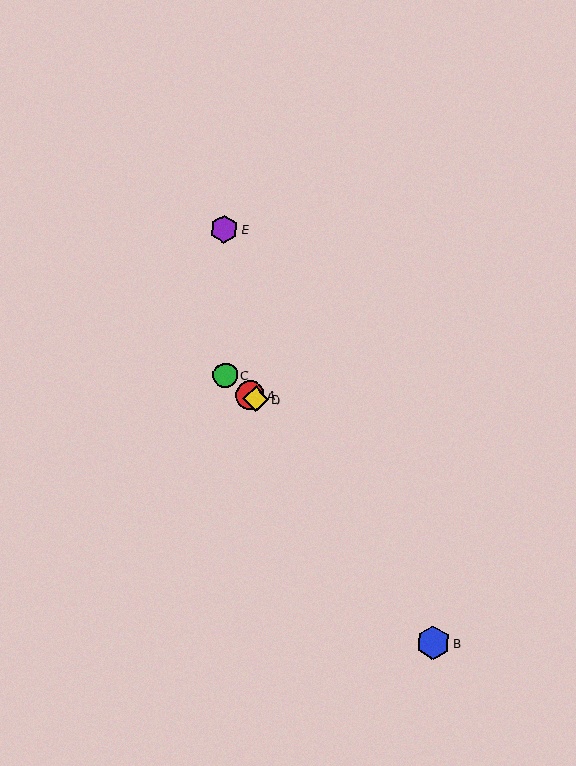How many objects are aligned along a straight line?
3 objects (A, C, D) are aligned along a straight line.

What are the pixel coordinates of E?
Object E is at (224, 229).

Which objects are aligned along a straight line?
Objects A, C, D are aligned along a straight line.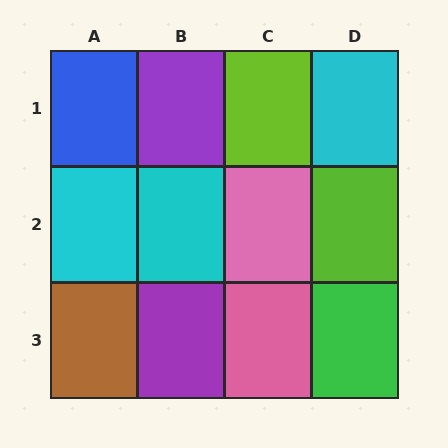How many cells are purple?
2 cells are purple.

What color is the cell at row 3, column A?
Brown.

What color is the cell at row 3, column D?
Green.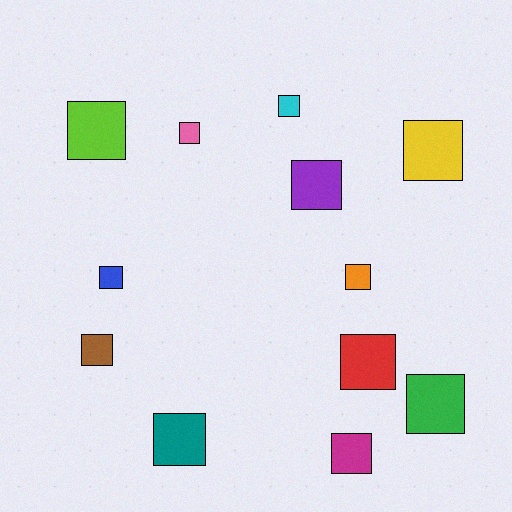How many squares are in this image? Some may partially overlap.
There are 12 squares.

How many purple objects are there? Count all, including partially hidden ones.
There is 1 purple object.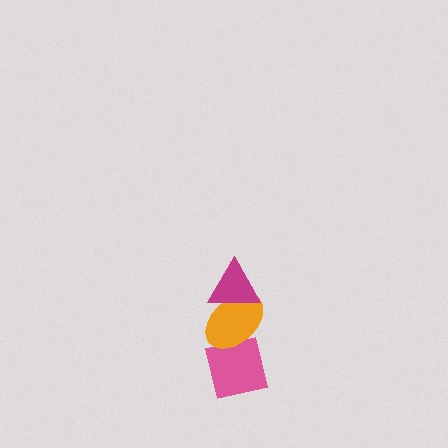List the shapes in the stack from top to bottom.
From top to bottom: the magenta triangle, the orange ellipse, the pink square.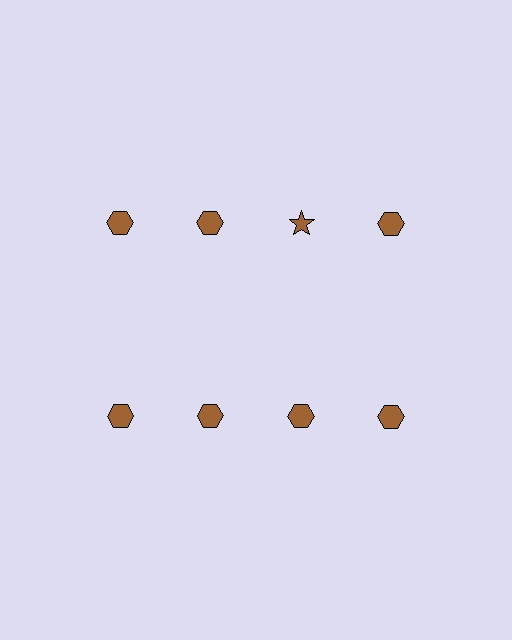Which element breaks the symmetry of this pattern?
The brown star in the top row, center column breaks the symmetry. All other shapes are brown hexagons.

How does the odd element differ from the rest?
It has a different shape: star instead of hexagon.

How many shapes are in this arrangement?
There are 8 shapes arranged in a grid pattern.